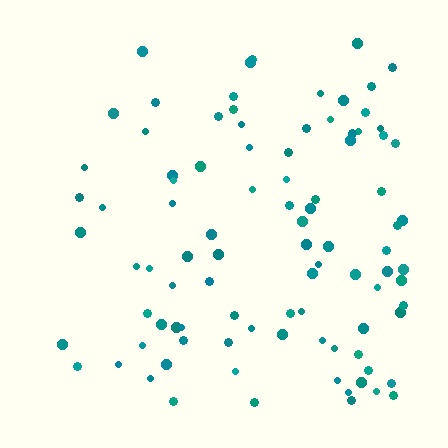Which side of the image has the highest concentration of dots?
The right.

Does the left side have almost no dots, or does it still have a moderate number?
Still a moderate number, just noticeably fewer than the right.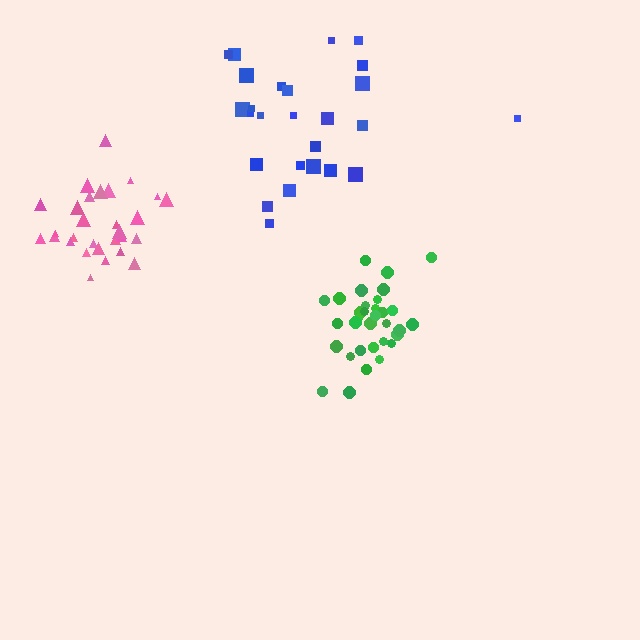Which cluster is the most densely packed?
Green.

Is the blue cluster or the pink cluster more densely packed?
Pink.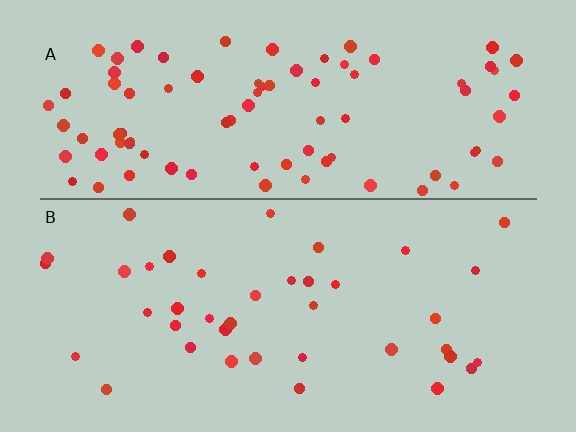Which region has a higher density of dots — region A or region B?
A (the top).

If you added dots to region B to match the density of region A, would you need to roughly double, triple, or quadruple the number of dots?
Approximately double.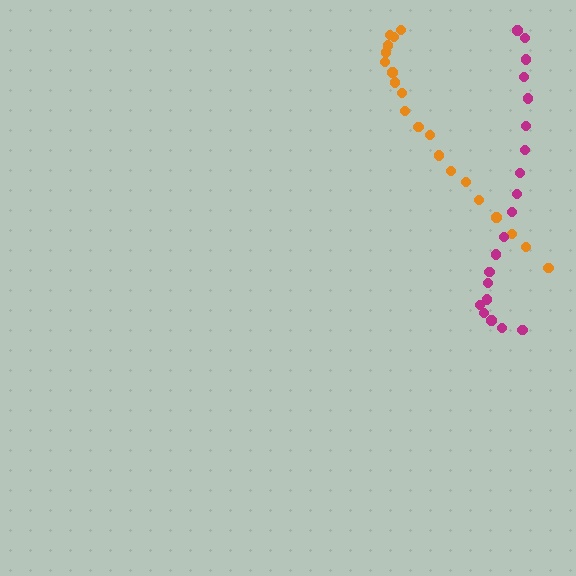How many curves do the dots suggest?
There are 2 distinct paths.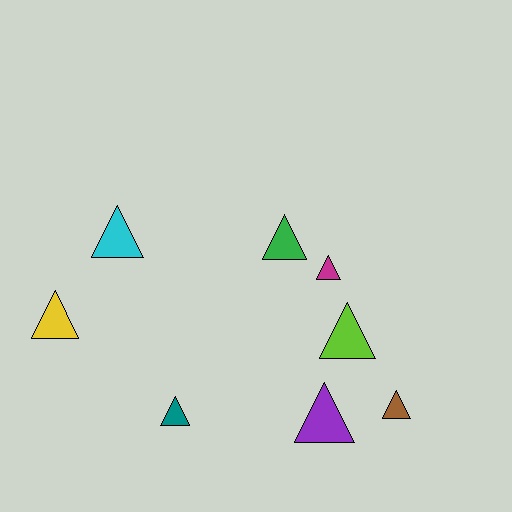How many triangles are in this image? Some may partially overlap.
There are 8 triangles.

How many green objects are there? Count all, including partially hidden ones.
There is 1 green object.